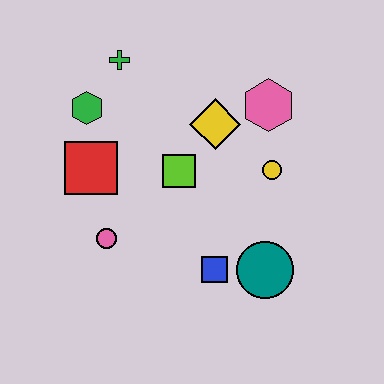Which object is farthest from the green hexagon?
The teal circle is farthest from the green hexagon.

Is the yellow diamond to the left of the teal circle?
Yes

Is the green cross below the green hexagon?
No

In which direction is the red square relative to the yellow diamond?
The red square is to the left of the yellow diamond.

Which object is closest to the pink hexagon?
The yellow diamond is closest to the pink hexagon.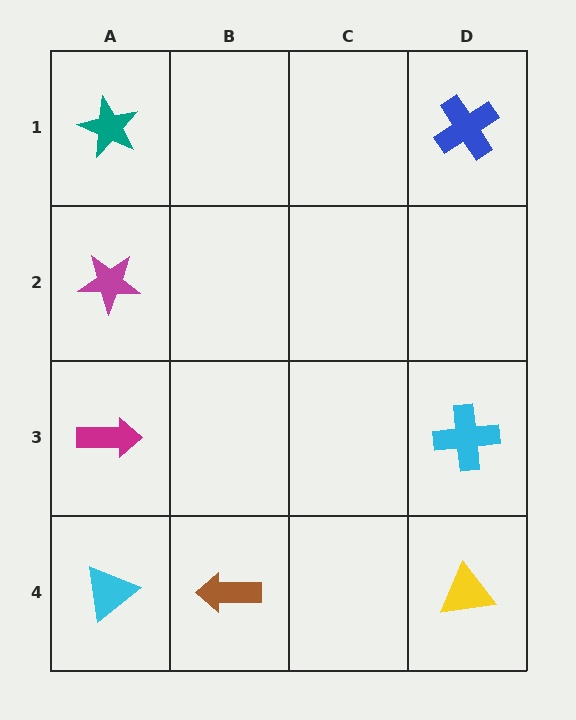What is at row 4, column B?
A brown arrow.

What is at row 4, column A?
A cyan triangle.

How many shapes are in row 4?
3 shapes.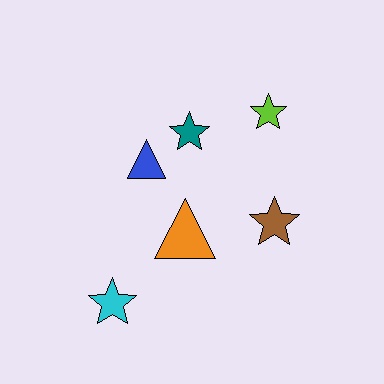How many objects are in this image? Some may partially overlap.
There are 6 objects.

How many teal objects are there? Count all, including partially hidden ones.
There is 1 teal object.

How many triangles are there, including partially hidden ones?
There are 2 triangles.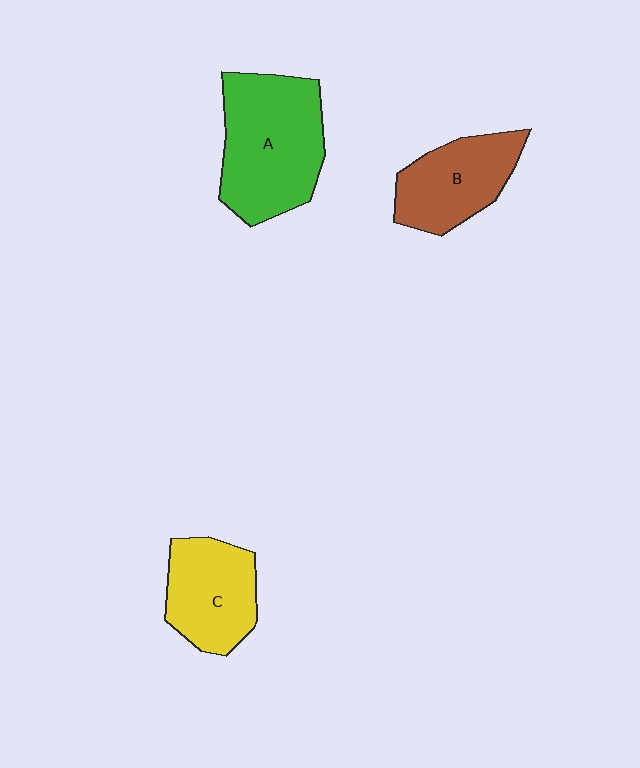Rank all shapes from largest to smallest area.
From largest to smallest: A (green), C (yellow), B (brown).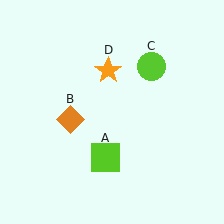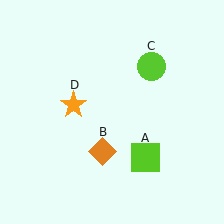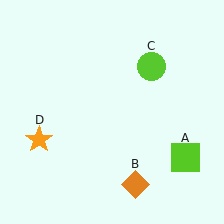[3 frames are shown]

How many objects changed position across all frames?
3 objects changed position: lime square (object A), orange diamond (object B), orange star (object D).